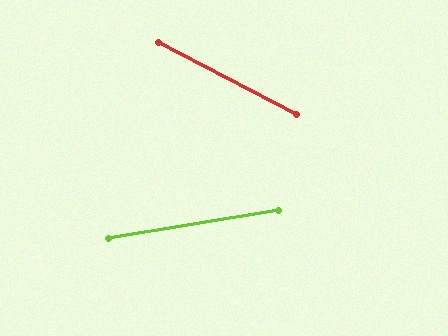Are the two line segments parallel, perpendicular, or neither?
Neither parallel nor perpendicular — they differ by about 37°.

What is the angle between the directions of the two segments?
Approximately 37 degrees.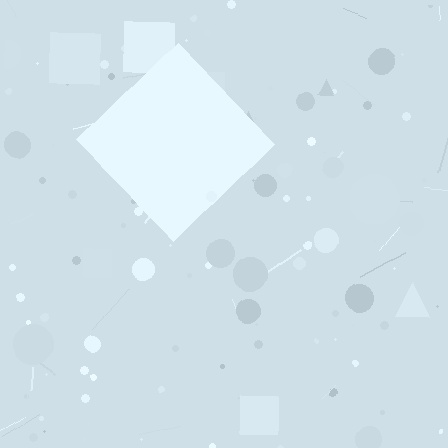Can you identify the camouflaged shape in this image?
The camouflaged shape is a diamond.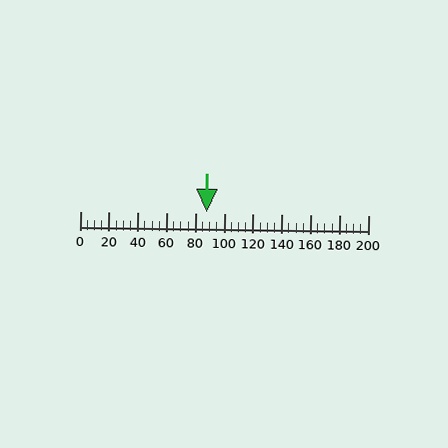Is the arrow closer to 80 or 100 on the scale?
The arrow is closer to 80.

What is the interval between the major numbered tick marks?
The major tick marks are spaced 20 units apart.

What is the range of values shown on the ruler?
The ruler shows values from 0 to 200.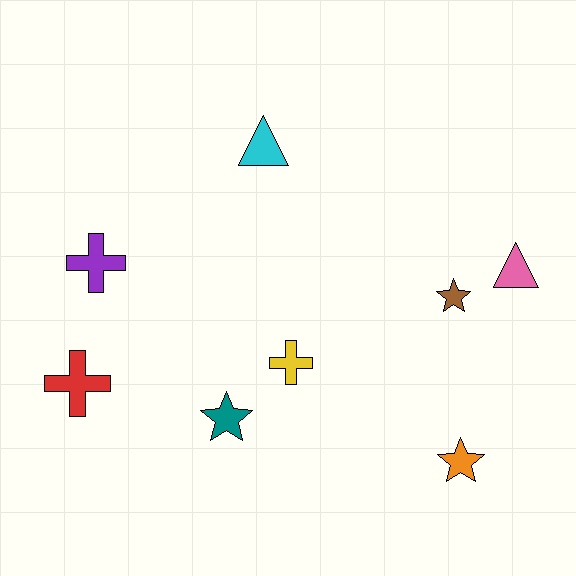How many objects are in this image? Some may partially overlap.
There are 8 objects.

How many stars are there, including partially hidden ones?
There are 3 stars.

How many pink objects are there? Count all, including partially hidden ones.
There is 1 pink object.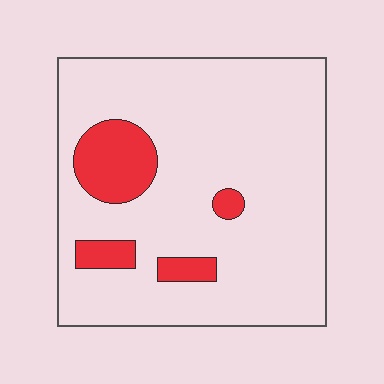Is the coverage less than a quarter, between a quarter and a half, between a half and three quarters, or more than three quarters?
Less than a quarter.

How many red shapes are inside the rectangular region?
4.